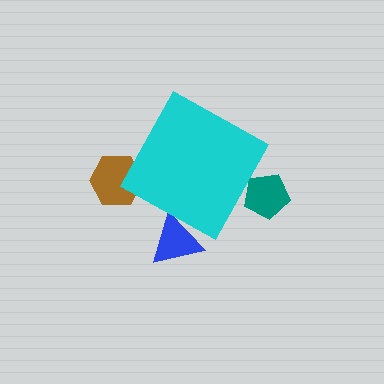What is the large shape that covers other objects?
A cyan diamond.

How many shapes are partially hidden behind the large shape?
3 shapes are partially hidden.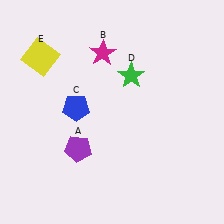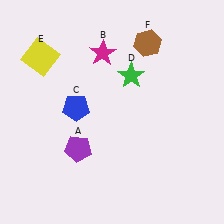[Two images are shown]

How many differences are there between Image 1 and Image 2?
There is 1 difference between the two images.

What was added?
A brown hexagon (F) was added in Image 2.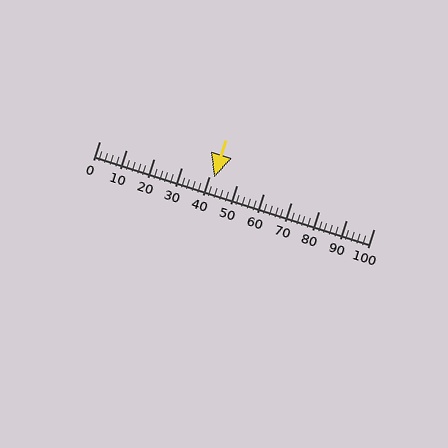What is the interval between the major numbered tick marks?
The major tick marks are spaced 10 units apart.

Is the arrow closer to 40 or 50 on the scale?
The arrow is closer to 40.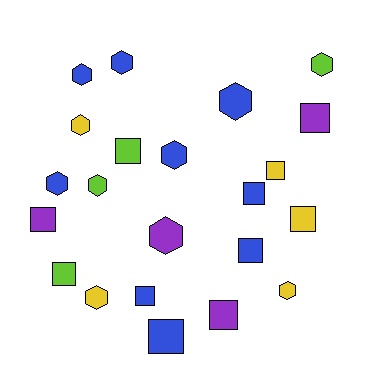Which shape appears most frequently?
Hexagon, with 11 objects.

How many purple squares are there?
There are 3 purple squares.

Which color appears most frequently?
Blue, with 9 objects.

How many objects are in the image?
There are 22 objects.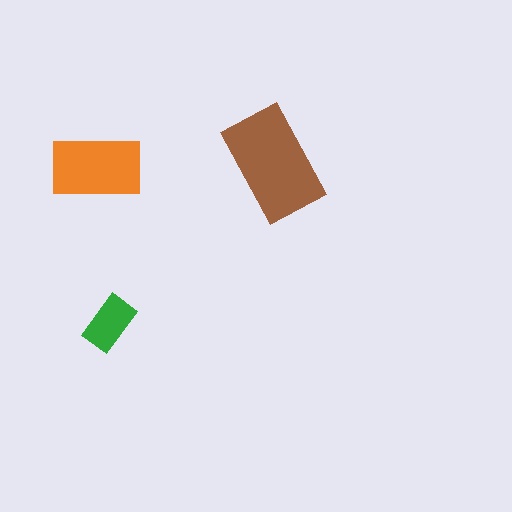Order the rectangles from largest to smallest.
the brown one, the orange one, the green one.